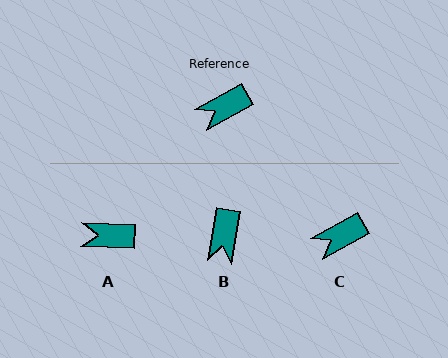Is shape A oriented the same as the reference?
No, it is off by about 31 degrees.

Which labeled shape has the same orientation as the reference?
C.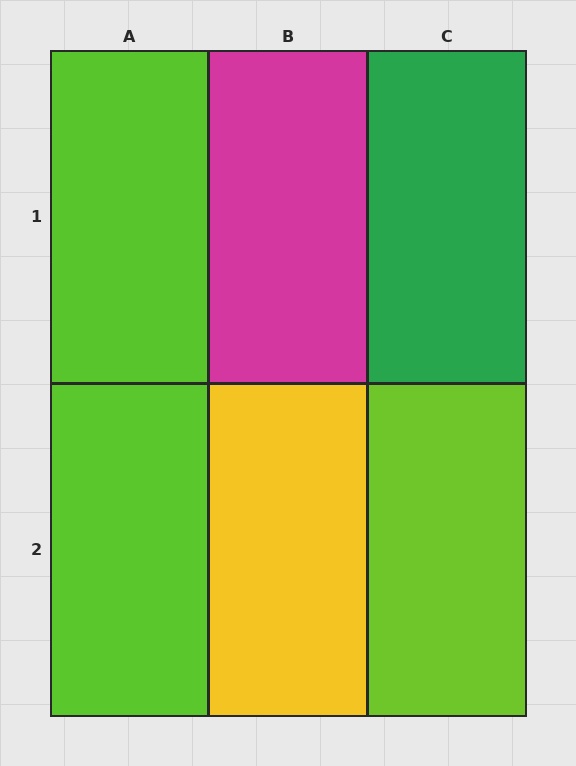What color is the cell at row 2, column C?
Lime.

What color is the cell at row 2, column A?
Lime.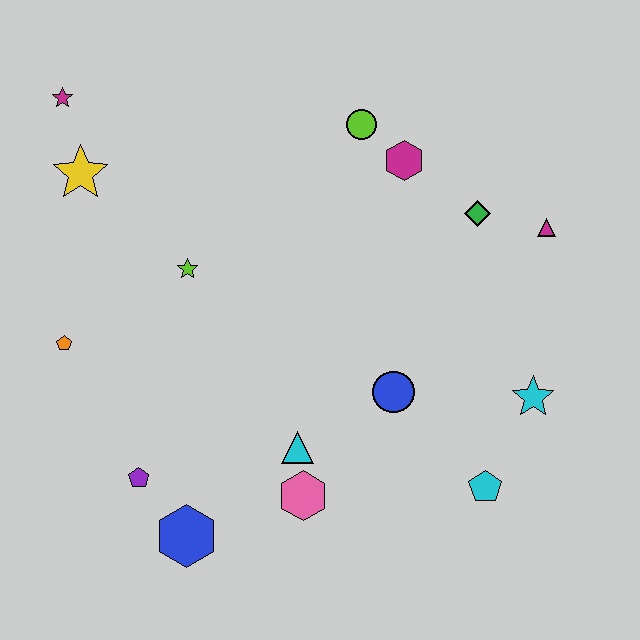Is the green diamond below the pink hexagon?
No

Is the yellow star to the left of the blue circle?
Yes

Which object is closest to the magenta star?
The yellow star is closest to the magenta star.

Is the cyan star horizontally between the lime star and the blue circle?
No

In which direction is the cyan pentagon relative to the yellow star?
The cyan pentagon is to the right of the yellow star.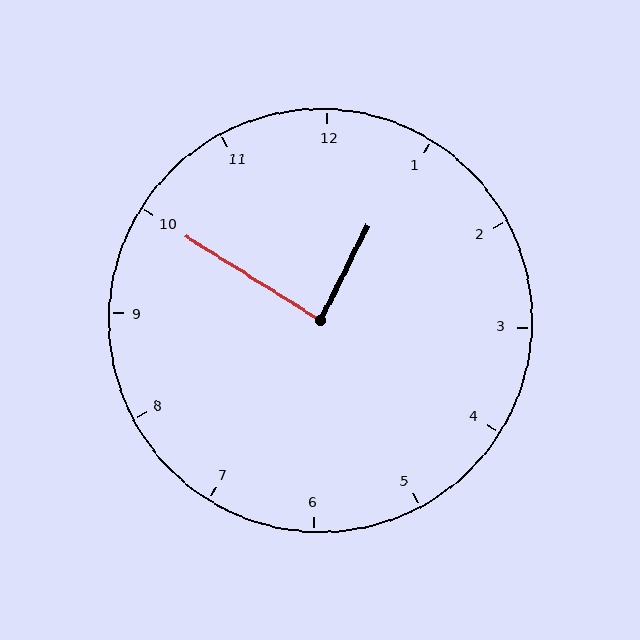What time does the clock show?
12:50.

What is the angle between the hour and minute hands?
Approximately 85 degrees.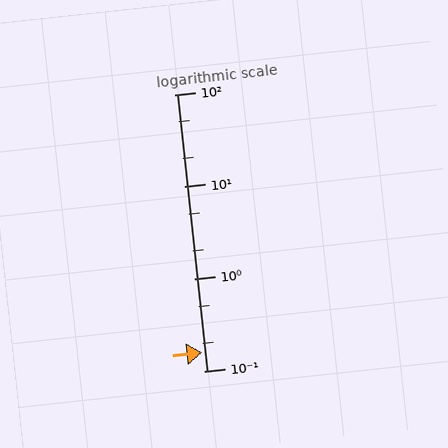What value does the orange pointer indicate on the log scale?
The pointer indicates approximately 0.16.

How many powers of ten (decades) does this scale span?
The scale spans 3 decades, from 0.1 to 100.